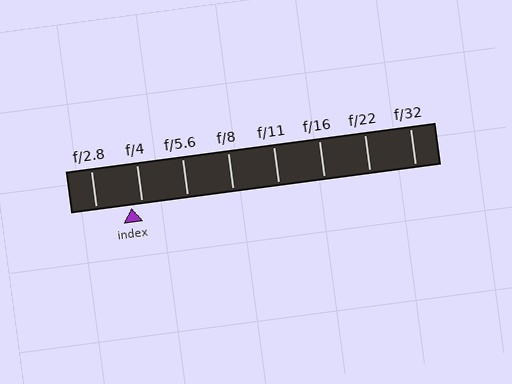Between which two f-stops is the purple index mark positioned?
The index mark is between f/2.8 and f/4.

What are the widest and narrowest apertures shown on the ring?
The widest aperture shown is f/2.8 and the narrowest is f/32.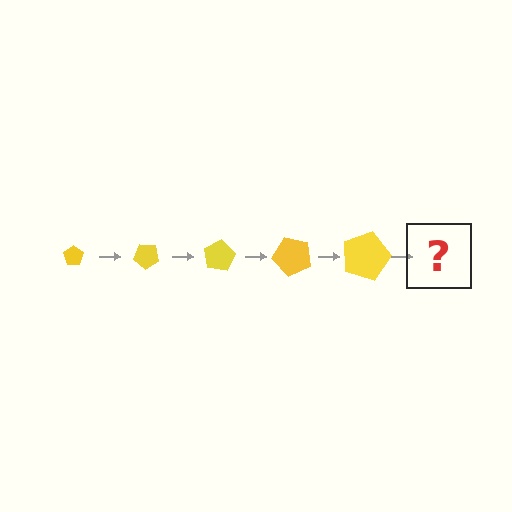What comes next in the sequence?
The next element should be a pentagon, larger than the previous one and rotated 200 degrees from the start.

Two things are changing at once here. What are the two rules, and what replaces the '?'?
The two rules are that the pentagon grows larger each step and it rotates 40 degrees each step. The '?' should be a pentagon, larger than the previous one and rotated 200 degrees from the start.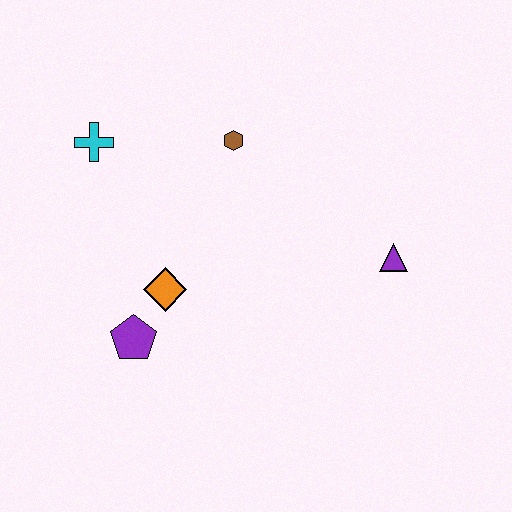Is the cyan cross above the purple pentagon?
Yes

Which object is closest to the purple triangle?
The brown hexagon is closest to the purple triangle.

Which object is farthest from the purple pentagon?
The purple triangle is farthest from the purple pentagon.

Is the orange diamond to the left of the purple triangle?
Yes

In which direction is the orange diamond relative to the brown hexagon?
The orange diamond is below the brown hexagon.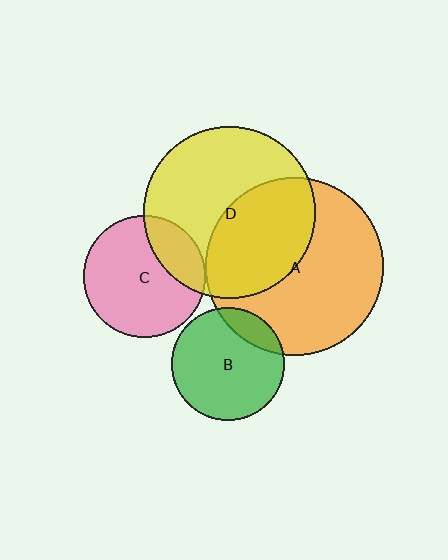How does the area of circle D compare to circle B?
Approximately 2.3 times.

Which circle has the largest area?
Circle A (orange).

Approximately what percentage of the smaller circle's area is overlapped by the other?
Approximately 25%.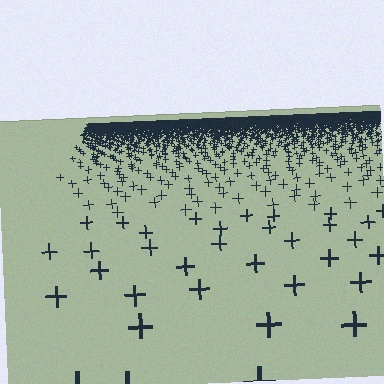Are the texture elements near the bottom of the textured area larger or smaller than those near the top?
Larger. Near the bottom, elements are closer to the viewer and appear at a bigger on-screen size.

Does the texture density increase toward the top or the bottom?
Density increases toward the top.